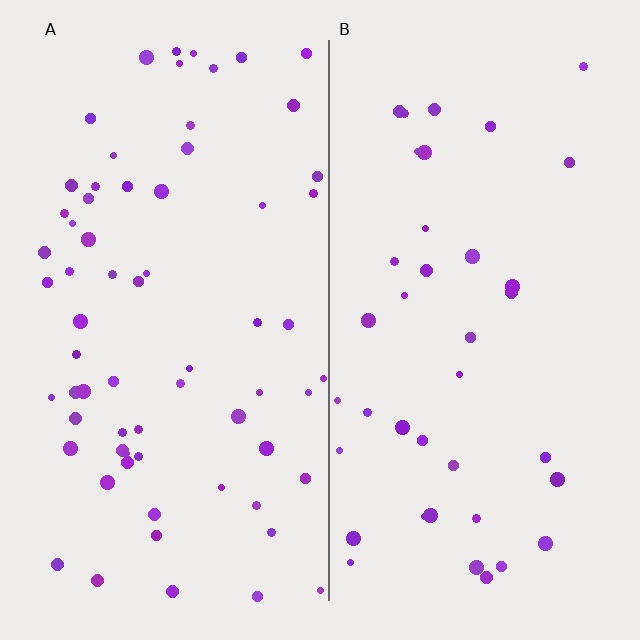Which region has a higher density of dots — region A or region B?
A (the left).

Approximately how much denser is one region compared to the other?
Approximately 1.7× — region A over region B.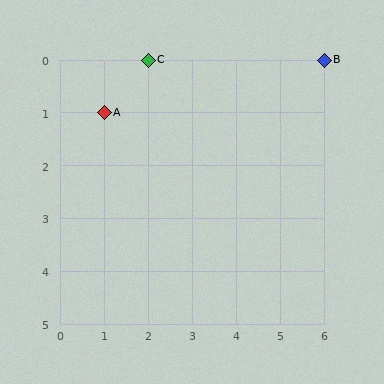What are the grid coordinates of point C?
Point C is at grid coordinates (2, 0).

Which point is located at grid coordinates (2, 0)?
Point C is at (2, 0).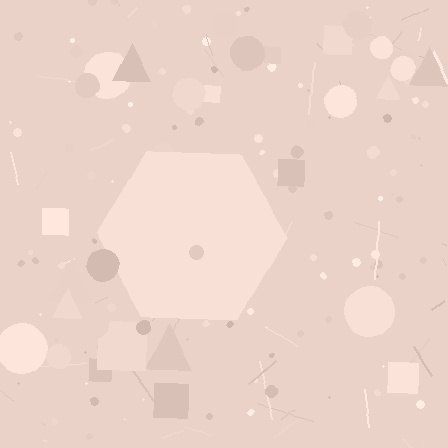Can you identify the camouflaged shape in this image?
The camouflaged shape is a hexagon.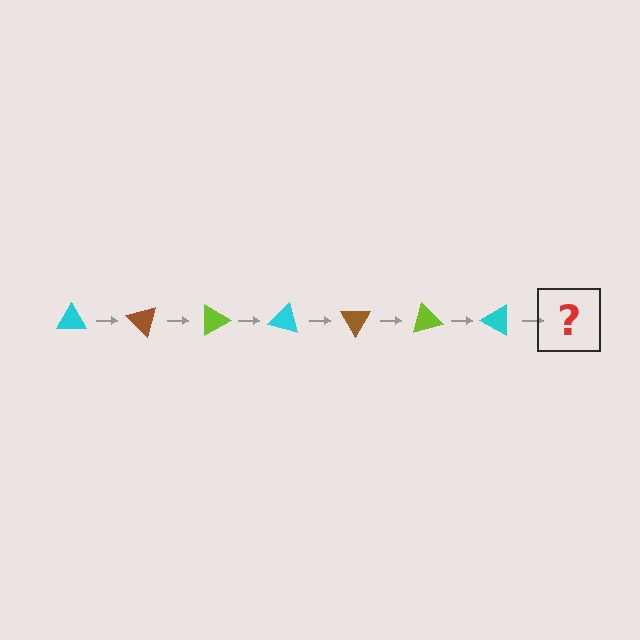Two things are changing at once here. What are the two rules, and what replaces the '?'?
The two rules are that it rotates 45 degrees each step and the color cycles through cyan, brown, and lime. The '?' should be a brown triangle, rotated 315 degrees from the start.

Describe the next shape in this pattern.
It should be a brown triangle, rotated 315 degrees from the start.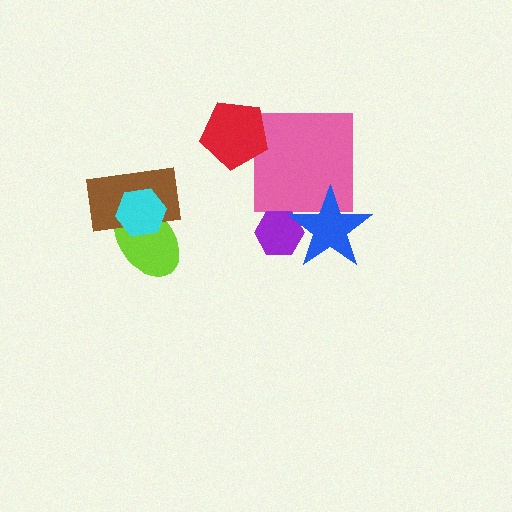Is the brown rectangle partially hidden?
Yes, it is partially covered by another shape.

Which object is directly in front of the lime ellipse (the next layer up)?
The brown rectangle is directly in front of the lime ellipse.